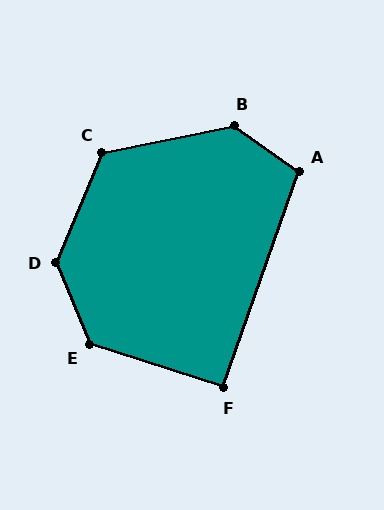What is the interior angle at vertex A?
Approximately 106 degrees (obtuse).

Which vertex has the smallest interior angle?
F, at approximately 92 degrees.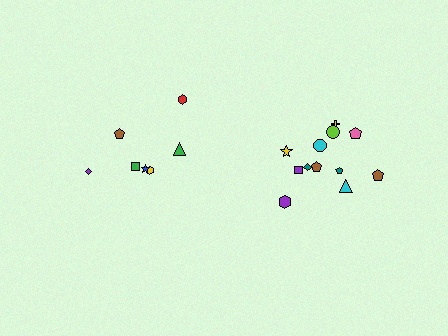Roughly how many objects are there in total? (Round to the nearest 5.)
Roughly 20 objects in total.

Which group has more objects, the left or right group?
The right group.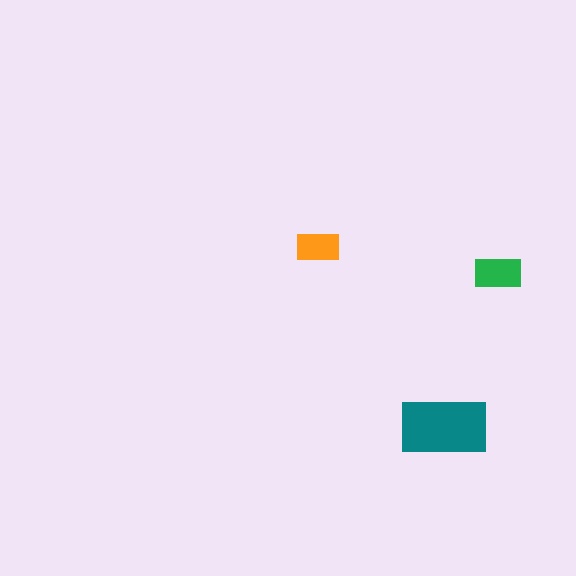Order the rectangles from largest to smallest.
the teal one, the green one, the orange one.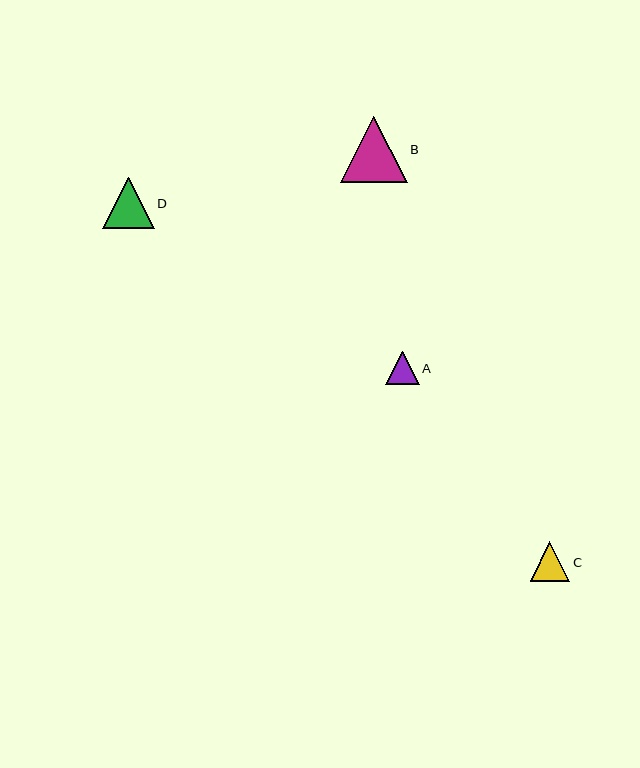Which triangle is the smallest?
Triangle A is the smallest with a size of approximately 33 pixels.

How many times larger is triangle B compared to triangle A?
Triangle B is approximately 2.0 times the size of triangle A.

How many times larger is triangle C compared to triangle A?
Triangle C is approximately 1.2 times the size of triangle A.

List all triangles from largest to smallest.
From largest to smallest: B, D, C, A.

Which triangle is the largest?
Triangle B is the largest with a size of approximately 67 pixels.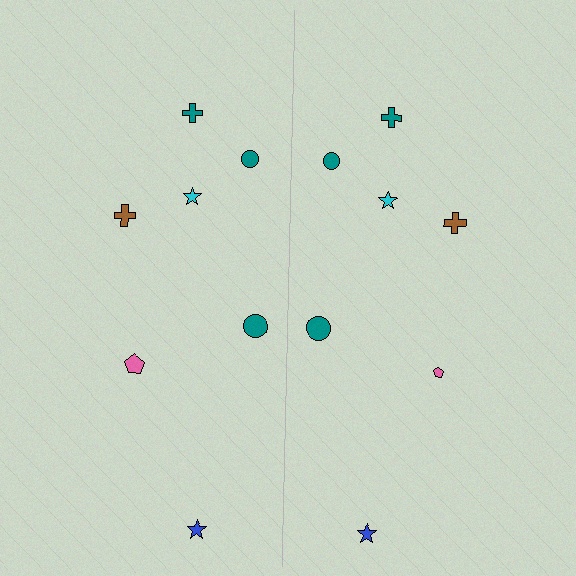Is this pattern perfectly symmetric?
No, the pattern is not perfectly symmetric. The pink pentagon on the right side has a different size than its mirror counterpart.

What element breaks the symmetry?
The pink pentagon on the right side has a different size than its mirror counterpart.